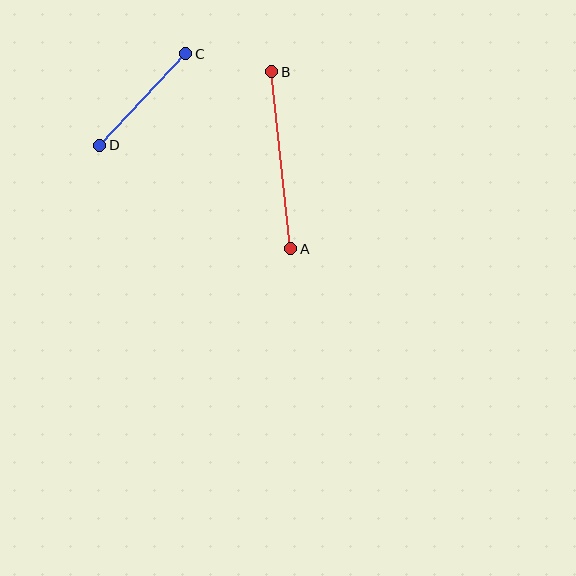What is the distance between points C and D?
The distance is approximately 126 pixels.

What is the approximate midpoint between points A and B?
The midpoint is at approximately (281, 160) pixels.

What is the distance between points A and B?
The distance is approximately 178 pixels.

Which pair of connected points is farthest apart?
Points A and B are farthest apart.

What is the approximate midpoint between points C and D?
The midpoint is at approximately (143, 100) pixels.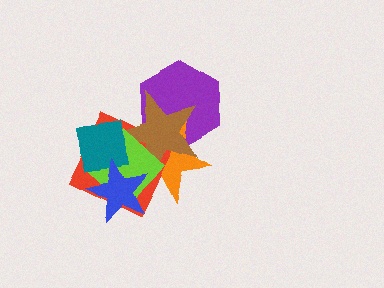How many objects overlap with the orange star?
6 objects overlap with the orange star.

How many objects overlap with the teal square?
5 objects overlap with the teal square.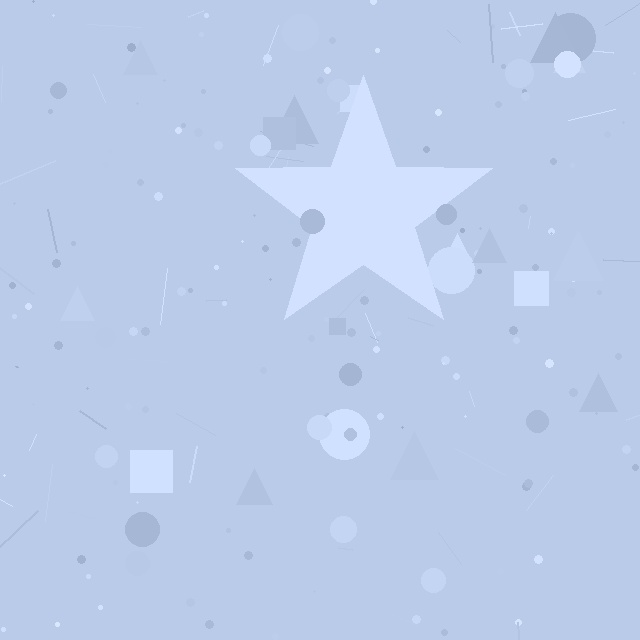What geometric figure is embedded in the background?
A star is embedded in the background.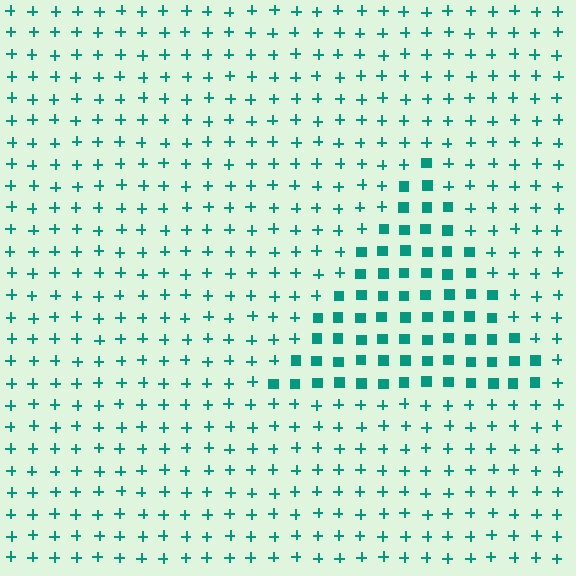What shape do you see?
I see a triangle.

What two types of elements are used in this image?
The image uses squares inside the triangle region and plus signs outside it.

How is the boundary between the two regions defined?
The boundary is defined by a change in element shape: squares inside vs. plus signs outside. All elements share the same color and spacing.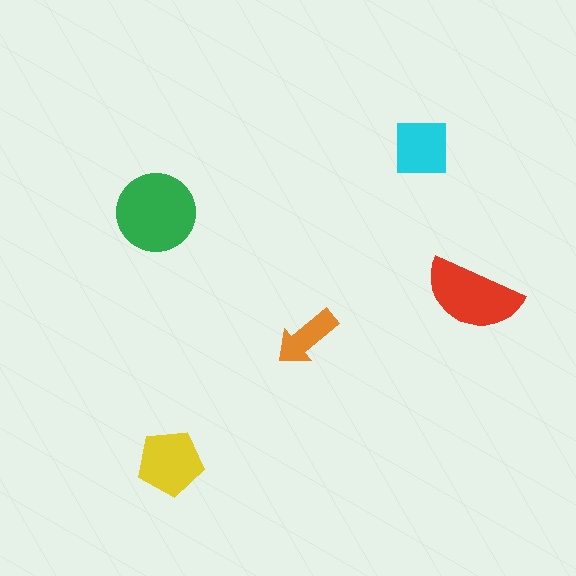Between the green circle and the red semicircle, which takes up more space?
The green circle.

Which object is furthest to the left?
The green circle is leftmost.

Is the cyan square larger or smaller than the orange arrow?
Larger.